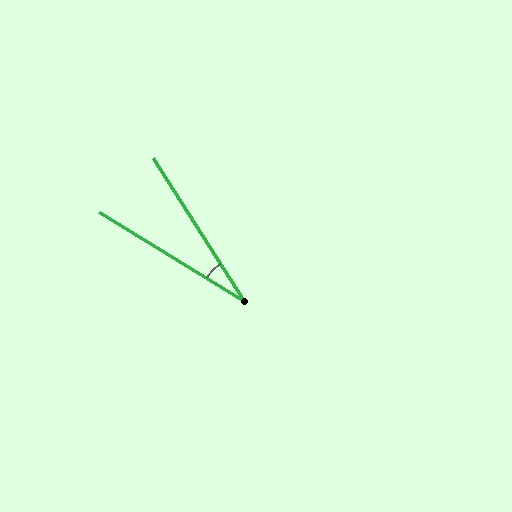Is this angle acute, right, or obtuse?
It is acute.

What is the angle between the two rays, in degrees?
Approximately 26 degrees.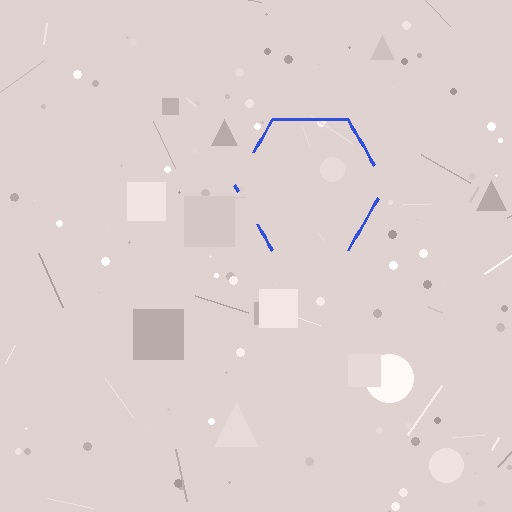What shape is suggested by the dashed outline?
The dashed outline suggests a hexagon.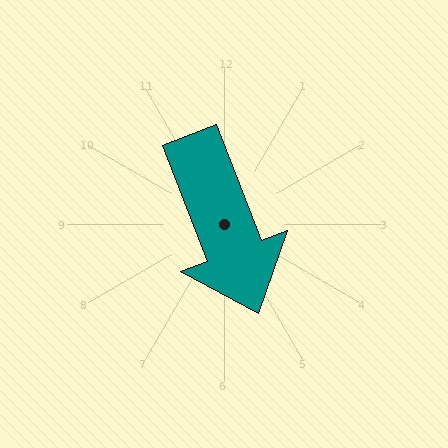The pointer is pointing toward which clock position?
Roughly 5 o'clock.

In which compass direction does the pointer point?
South.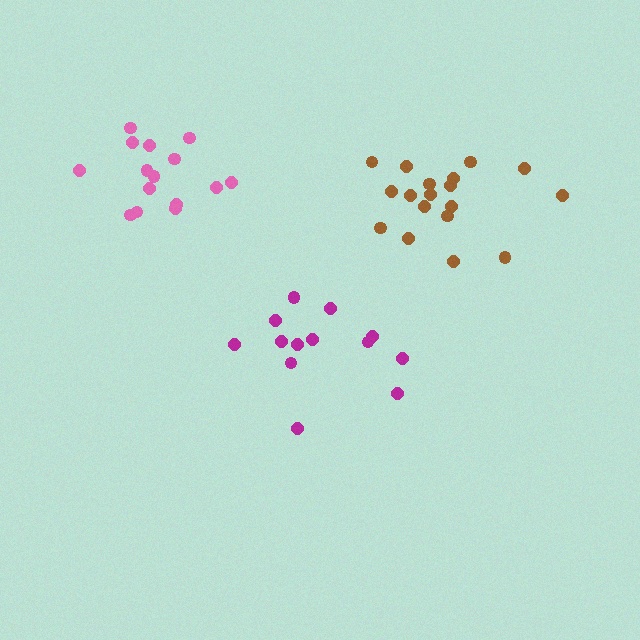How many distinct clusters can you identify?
There are 3 distinct clusters.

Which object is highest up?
The pink cluster is topmost.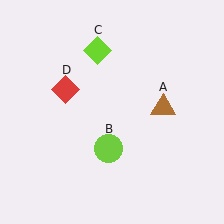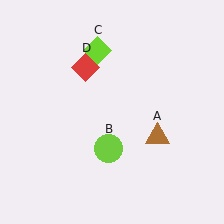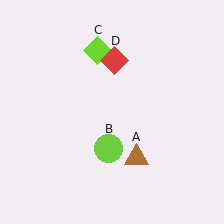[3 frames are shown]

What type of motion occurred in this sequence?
The brown triangle (object A), red diamond (object D) rotated clockwise around the center of the scene.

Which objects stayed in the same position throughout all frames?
Lime circle (object B) and lime diamond (object C) remained stationary.